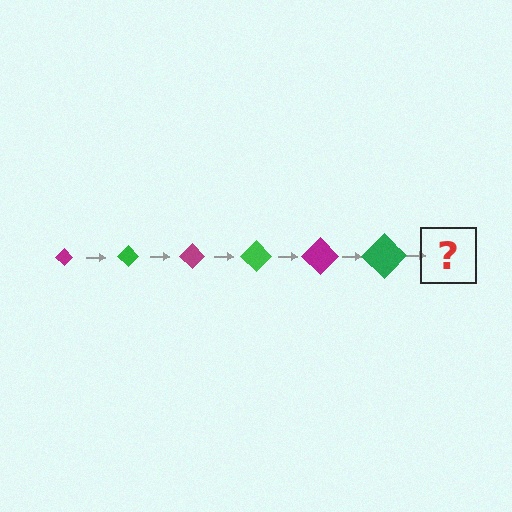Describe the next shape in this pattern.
It should be a magenta diamond, larger than the previous one.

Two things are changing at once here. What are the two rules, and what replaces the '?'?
The two rules are that the diamond grows larger each step and the color cycles through magenta and green. The '?' should be a magenta diamond, larger than the previous one.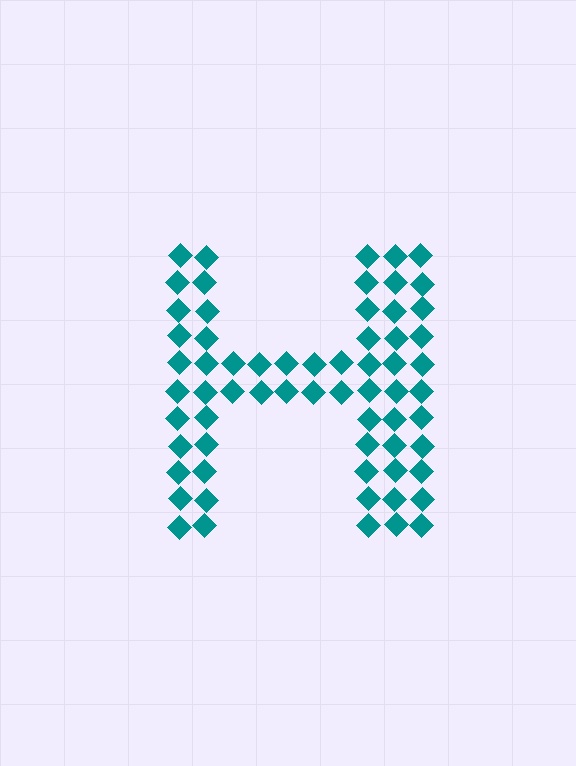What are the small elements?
The small elements are diamonds.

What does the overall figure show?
The overall figure shows the letter H.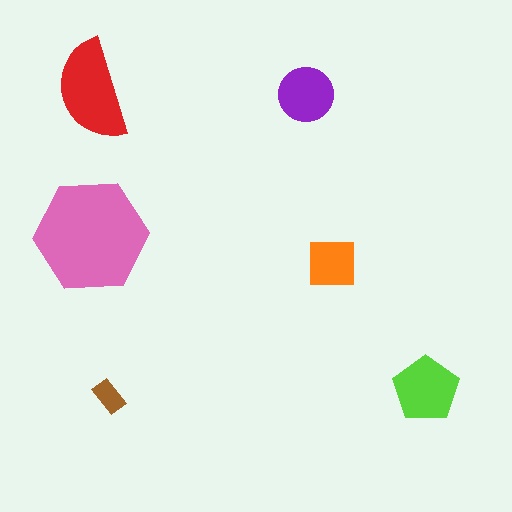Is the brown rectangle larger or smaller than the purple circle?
Smaller.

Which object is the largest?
The pink hexagon.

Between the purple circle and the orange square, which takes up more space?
The purple circle.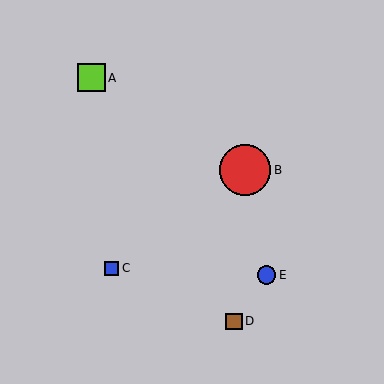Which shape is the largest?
The red circle (labeled B) is the largest.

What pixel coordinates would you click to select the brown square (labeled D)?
Click at (234, 321) to select the brown square D.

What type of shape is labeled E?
Shape E is a blue circle.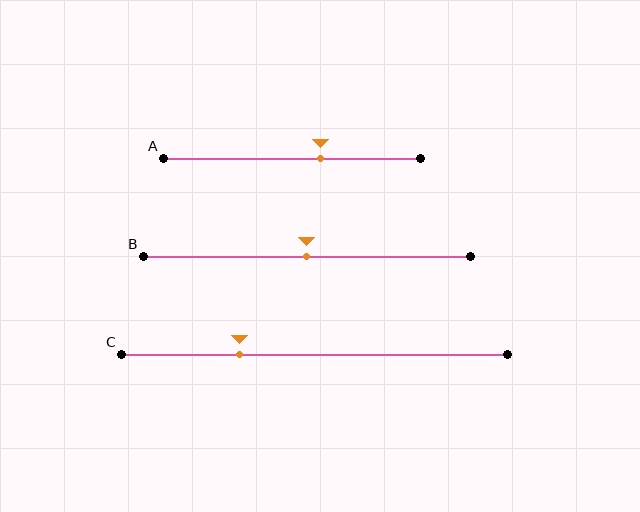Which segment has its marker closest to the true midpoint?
Segment B has its marker closest to the true midpoint.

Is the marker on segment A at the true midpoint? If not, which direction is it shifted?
No, the marker on segment A is shifted to the right by about 11% of the segment length.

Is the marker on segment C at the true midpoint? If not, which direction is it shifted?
No, the marker on segment C is shifted to the left by about 19% of the segment length.